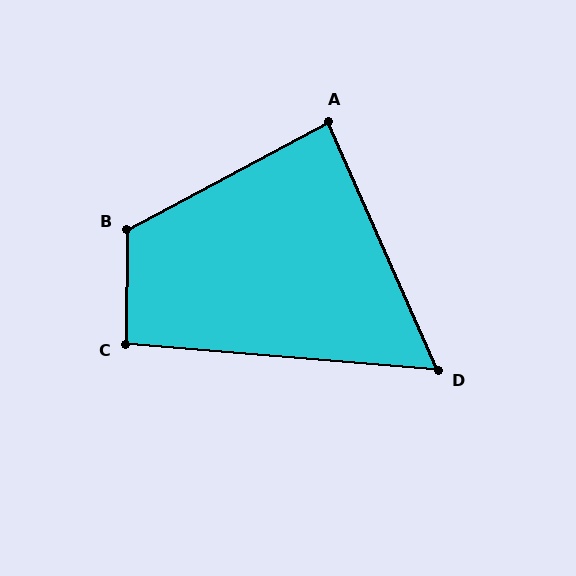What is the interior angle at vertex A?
Approximately 86 degrees (approximately right).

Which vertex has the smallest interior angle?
D, at approximately 61 degrees.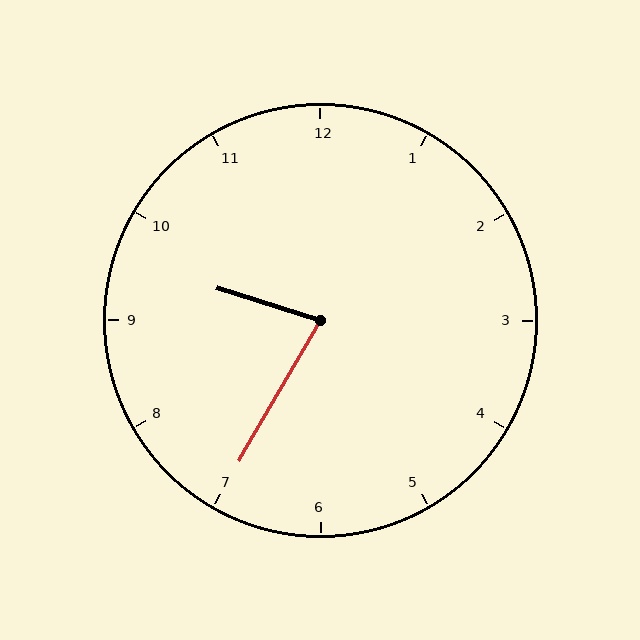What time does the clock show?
9:35.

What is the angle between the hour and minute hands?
Approximately 78 degrees.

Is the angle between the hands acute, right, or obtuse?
It is acute.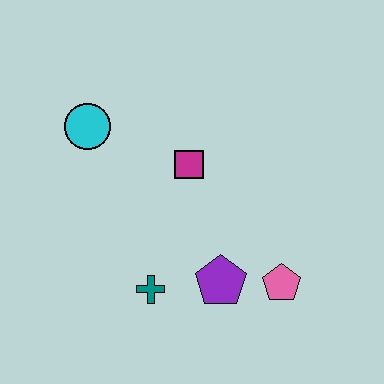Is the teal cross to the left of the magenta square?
Yes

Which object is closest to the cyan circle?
The magenta square is closest to the cyan circle.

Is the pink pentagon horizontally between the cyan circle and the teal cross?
No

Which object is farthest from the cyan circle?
The pink pentagon is farthest from the cyan circle.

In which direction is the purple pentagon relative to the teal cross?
The purple pentagon is to the right of the teal cross.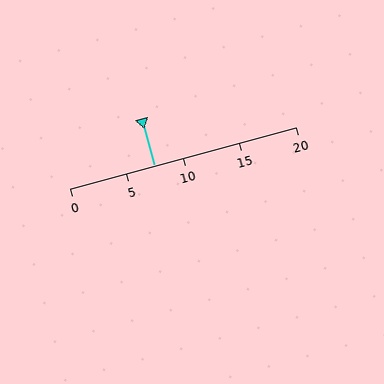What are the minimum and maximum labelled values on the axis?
The axis runs from 0 to 20.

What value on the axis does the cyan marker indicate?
The marker indicates approximately 7.5.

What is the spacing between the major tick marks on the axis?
The major ticks are spaced 5 apart.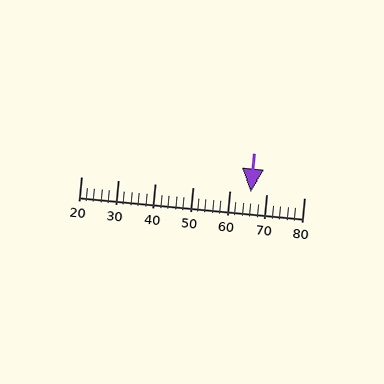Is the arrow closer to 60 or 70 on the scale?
The arrow is closer to 70.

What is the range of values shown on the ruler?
The ruler shows values from 20 to 80.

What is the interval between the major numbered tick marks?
The major tick marks are spaced 10 units apart.